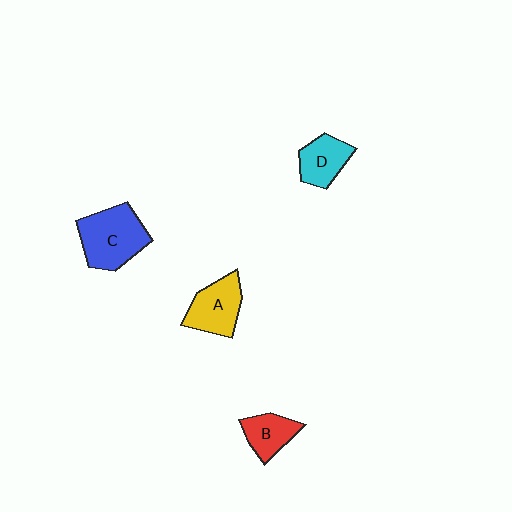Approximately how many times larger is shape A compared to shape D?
Approximately 1.2 times.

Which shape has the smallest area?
Shape B (red).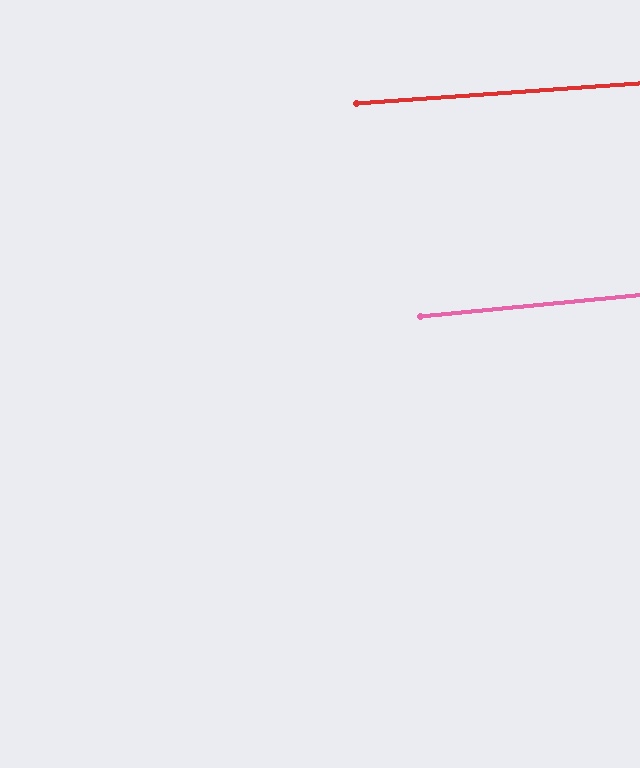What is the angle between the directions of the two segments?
Approximately 1 degree.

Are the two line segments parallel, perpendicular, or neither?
Parallel — their directions differ by only 1.4°.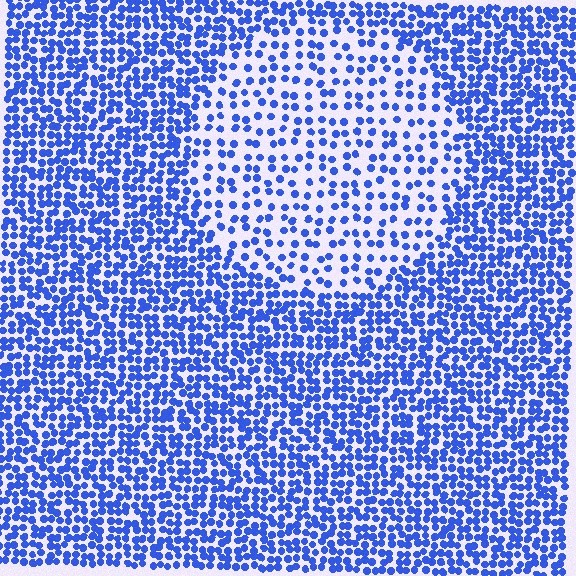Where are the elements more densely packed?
The elements are more densely packed outside the circle boundary.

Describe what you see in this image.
The image contains small blue elements arranged at two different densities. A circle-shaped region is visible where the elements are less densely packed than the surrounding area.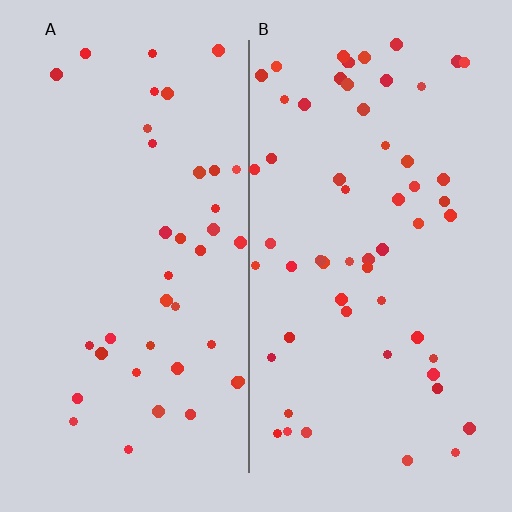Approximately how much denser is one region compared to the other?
Approximately 1.5× — region B over region A.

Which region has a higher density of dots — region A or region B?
B (the right).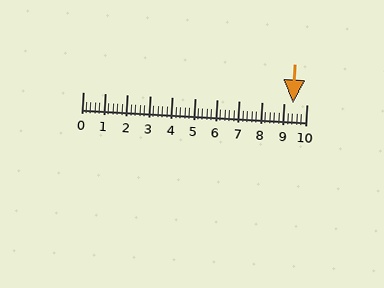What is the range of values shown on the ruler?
The ruler shows values from 0 to 10.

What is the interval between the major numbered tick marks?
The major tick marks are spaced 1 units apart.